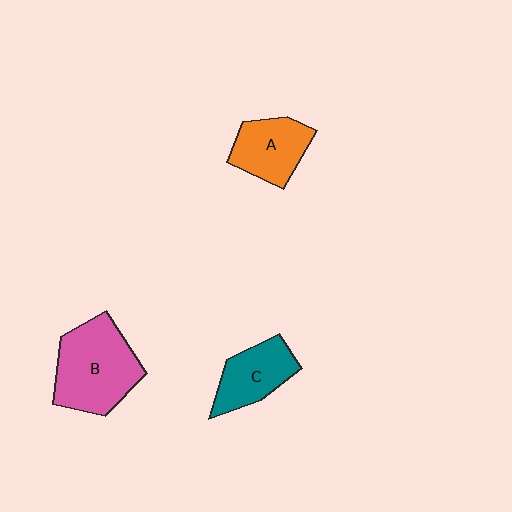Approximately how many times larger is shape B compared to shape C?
Approximately 1.6 times.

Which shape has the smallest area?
Shape C (teal).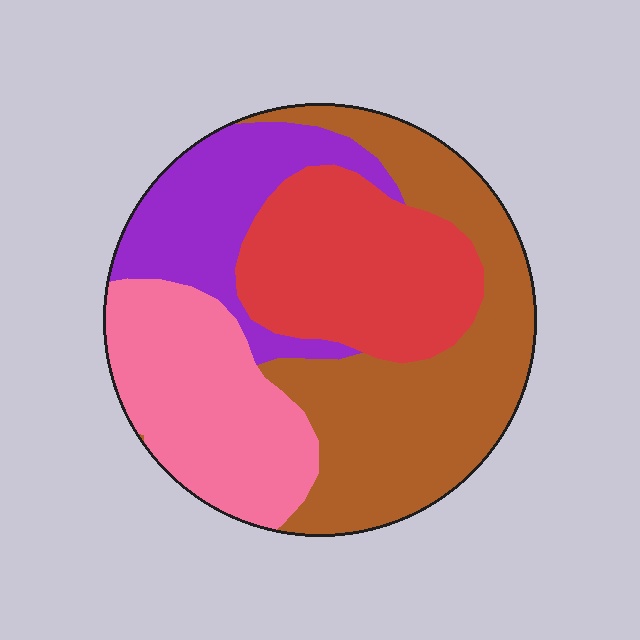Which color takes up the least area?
Purple, at roughly 20%.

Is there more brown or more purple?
Brown.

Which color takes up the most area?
Brown, at roughly 35%.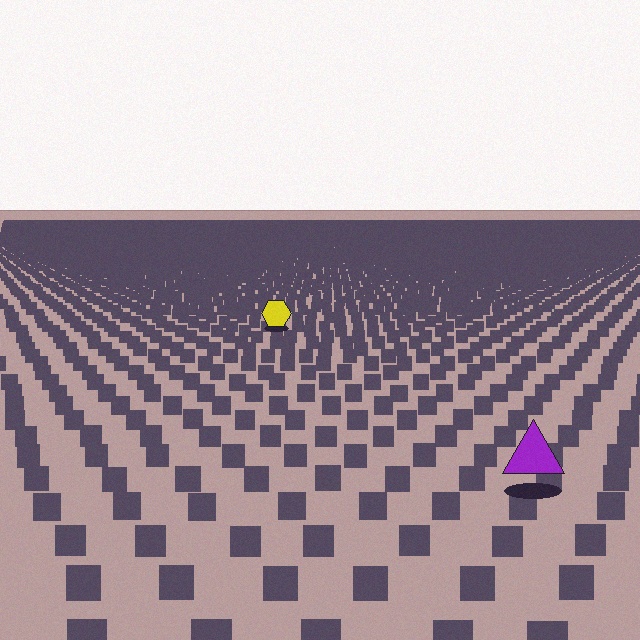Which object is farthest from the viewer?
The yellow hexagon is farthest from the viewer. It appears smaller and the ground texture around it is denser.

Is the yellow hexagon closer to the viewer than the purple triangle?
No. The purple triangle is closer — you can tell from the texture gradient: the ground texture is coarser near it.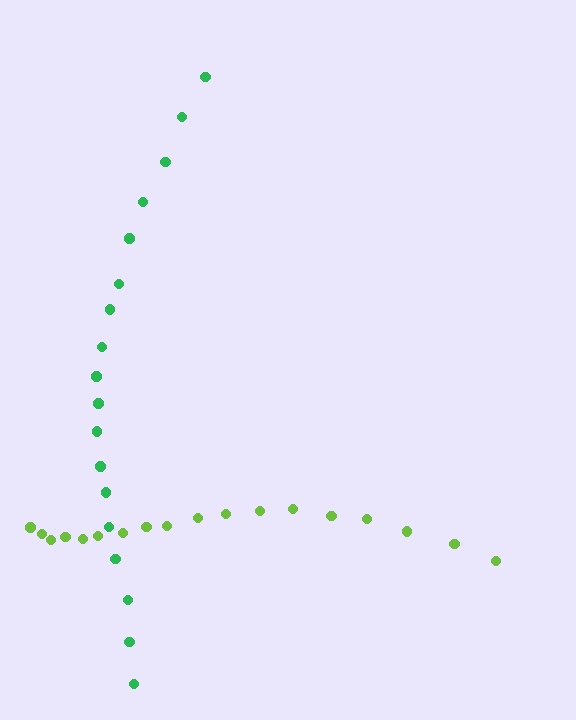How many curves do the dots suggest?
There are 2 distinct paths.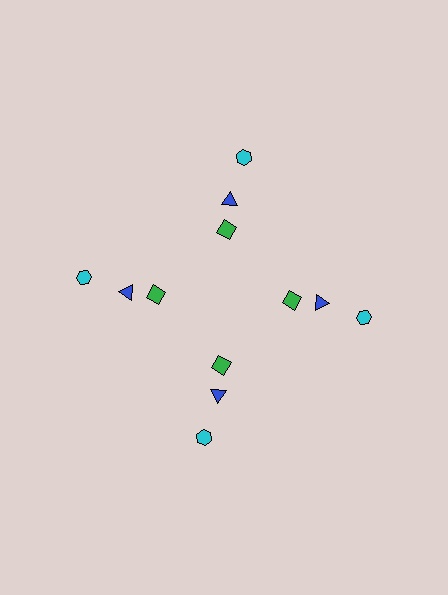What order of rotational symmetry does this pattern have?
This pattern has 4-fold rotational symmetry.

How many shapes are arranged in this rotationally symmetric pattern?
There are 12 shapes, arranged in 4 groups of 3.